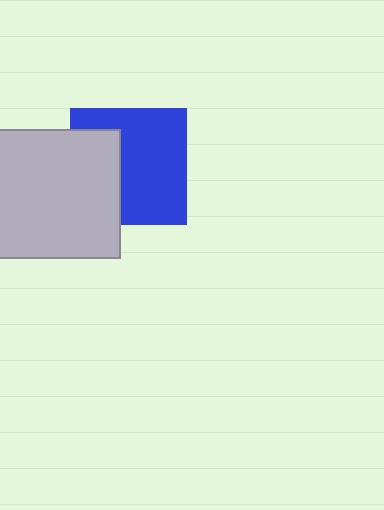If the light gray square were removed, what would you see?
You would see the complete blue square.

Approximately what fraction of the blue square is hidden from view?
Roughly 36% of the blue square is hidden behind the light gray square.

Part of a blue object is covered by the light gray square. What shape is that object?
It is a square.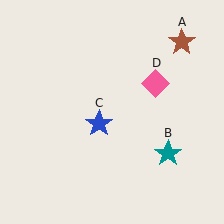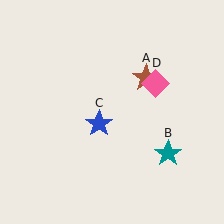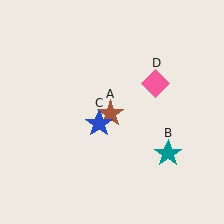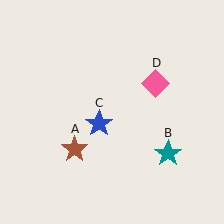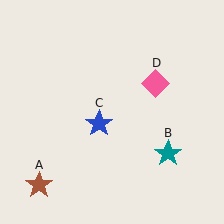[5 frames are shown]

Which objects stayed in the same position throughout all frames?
Teal star (object B) and blue star (object C) and pink diamond (object D) remained stationary.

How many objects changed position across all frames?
1 object changed position: brown star (object A).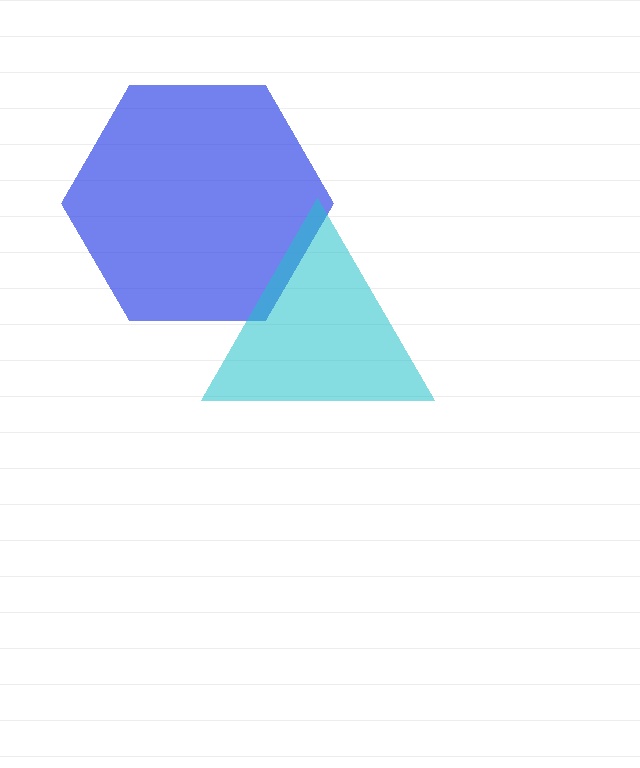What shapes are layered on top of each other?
The layered shapes are: a blue hexagon, a cyan triangle.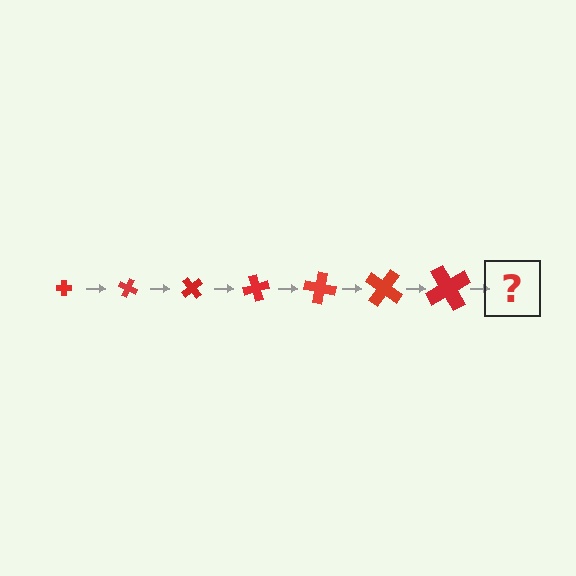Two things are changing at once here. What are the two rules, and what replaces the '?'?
The two rules are that the cross grows larger each step and it rotates 25 degrees each step. The '?' should be a cross, larger than the previous one and rotated 175 degrees from the start.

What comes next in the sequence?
The next element should be a cross, larger than the previous one and rotated 175 degrees from the start.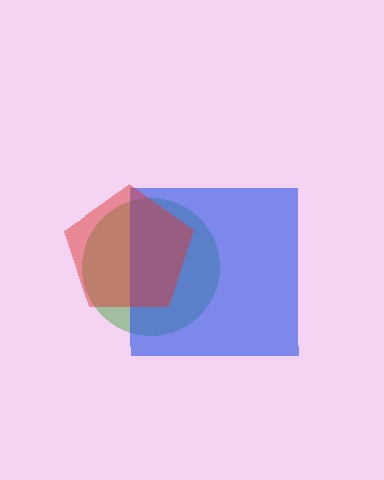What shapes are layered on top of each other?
The layered shapes are: a green circle, a blue square, a red pentagon.